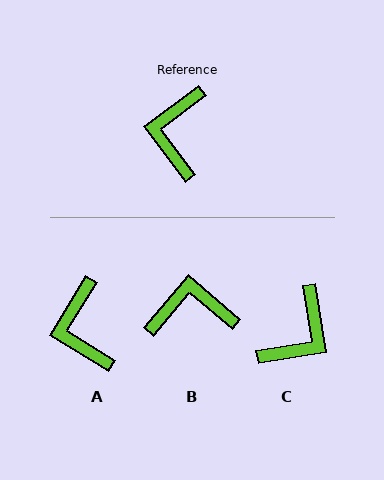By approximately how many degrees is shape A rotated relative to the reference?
Approximately 21 degrees counter-clockwise.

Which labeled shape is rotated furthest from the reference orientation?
C, about 152 degrees away.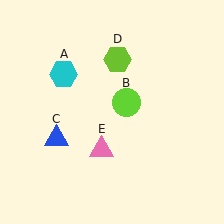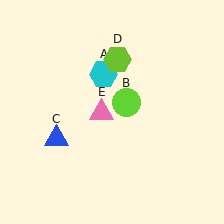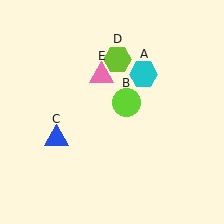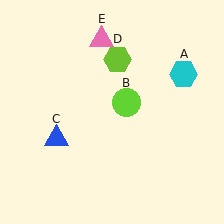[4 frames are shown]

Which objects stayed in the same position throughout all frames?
Lime circle (object B) and blue triangle (object C) and lime hexagon (object D) remained stationary.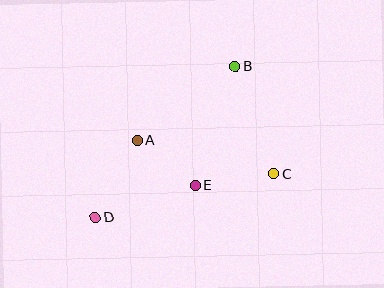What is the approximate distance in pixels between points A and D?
The distance between A and D is approximately 88 pixels.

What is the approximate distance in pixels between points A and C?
The distance between A and C is approximately 140 pixels.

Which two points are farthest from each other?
Points B and D are farthest from each other.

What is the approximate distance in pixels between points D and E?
The distance between D and E is approximately 105 pixels.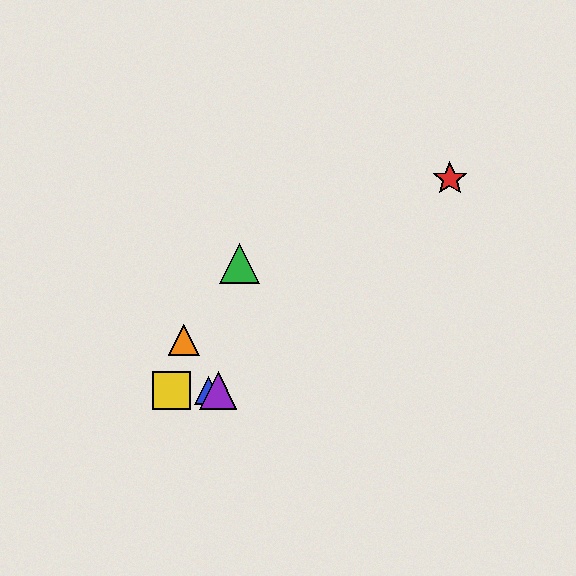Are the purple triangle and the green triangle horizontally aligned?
No, the purple triangle is at y≈390 and the green triangle is at y≈264.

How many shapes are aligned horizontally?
3 shapes (the blue triangle, the yellow square, the purple triangle) are aligned horizontally.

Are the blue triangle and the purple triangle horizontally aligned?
Yes, both are at y≈390.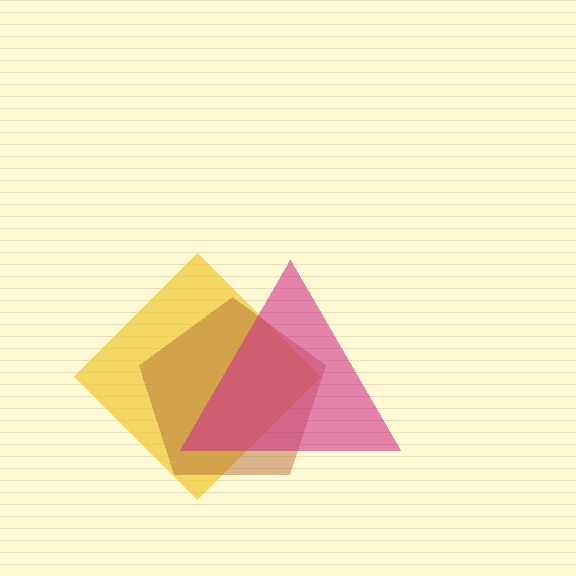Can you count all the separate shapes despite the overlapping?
Yes, there are 3 separate shapes.